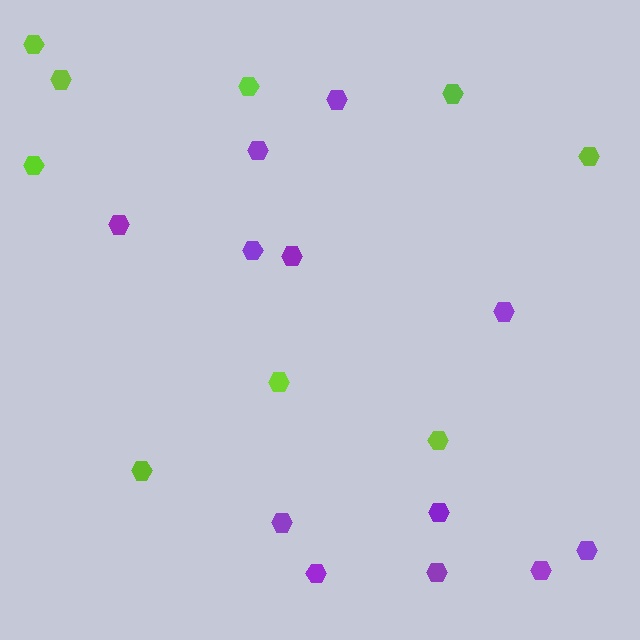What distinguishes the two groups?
There are 2 groups: one group of lime hexagons (9) and one group of purple hexagons (12).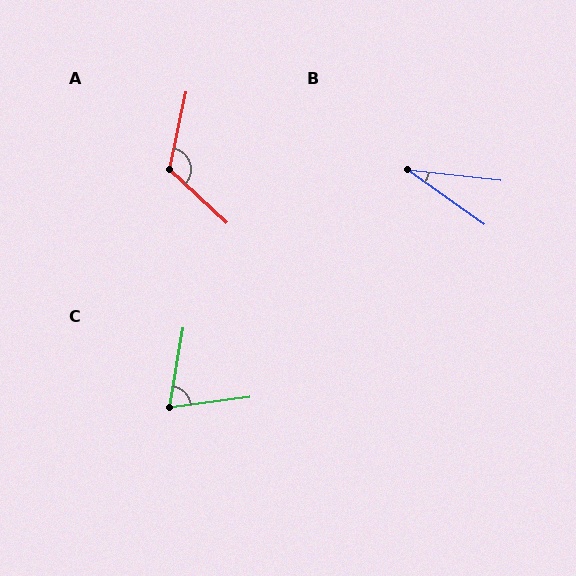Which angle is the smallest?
B, at approximately 29 degrees.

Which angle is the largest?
A, at approximately 121 degrees.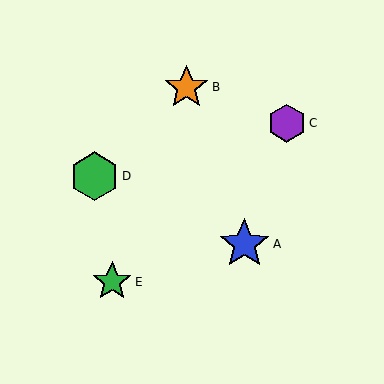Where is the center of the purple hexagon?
The center of the purple hexagon is at (287, 123).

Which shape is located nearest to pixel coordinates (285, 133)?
The purple hexagon (labeled C) at (287, 123) is nearest to that location.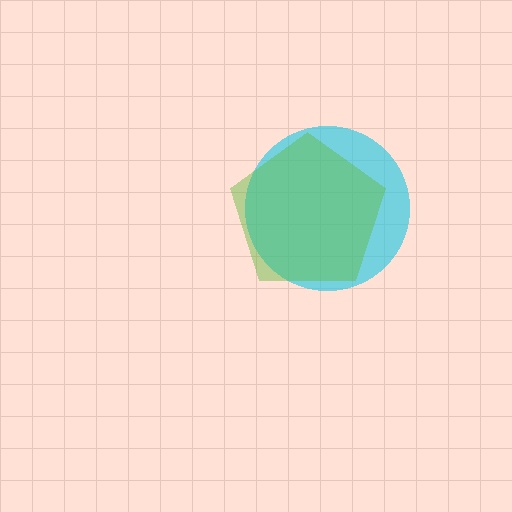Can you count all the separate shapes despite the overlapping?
Yes, there are 2 separate shapes.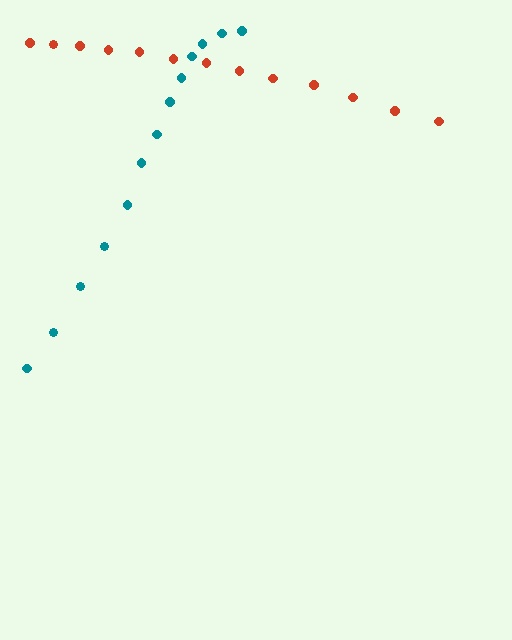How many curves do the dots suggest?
There are 2 distinct paths.